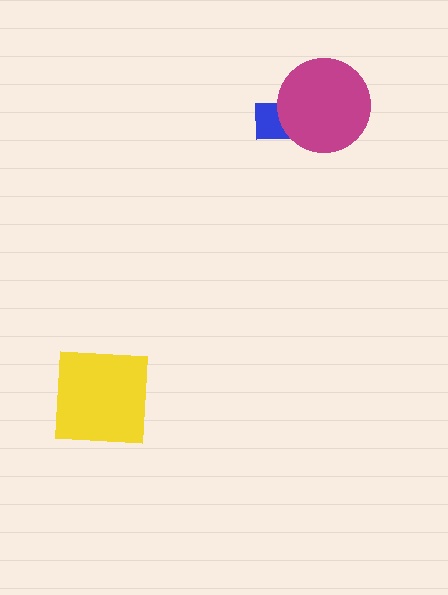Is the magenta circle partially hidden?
No, no other shape covers it.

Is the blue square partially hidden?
Yes, it is partially covered by another shape.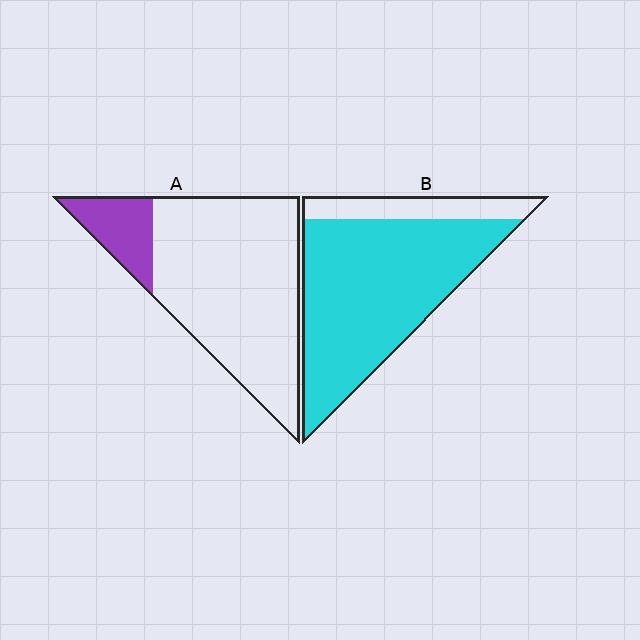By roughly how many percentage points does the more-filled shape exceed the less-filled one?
By roughly 65 percentage points (B over A).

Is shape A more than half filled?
No.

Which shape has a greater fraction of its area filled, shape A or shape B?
Shape B.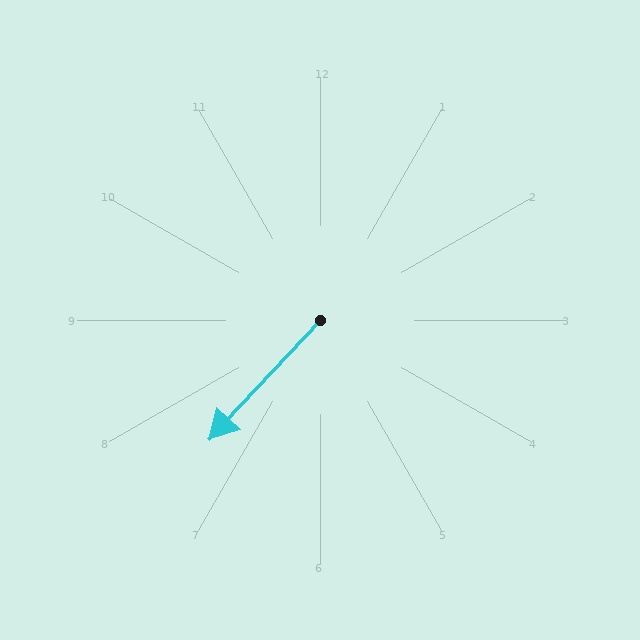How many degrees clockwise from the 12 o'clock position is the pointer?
Approximately 223 degrees.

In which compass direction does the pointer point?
Southwest.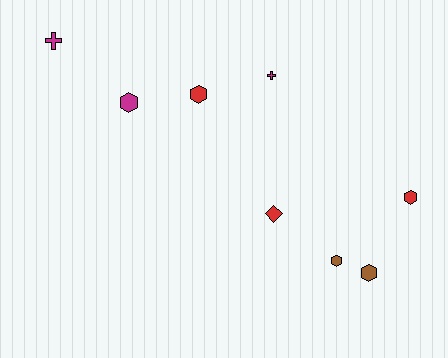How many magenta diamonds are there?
There are no magenta diamonds.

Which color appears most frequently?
Red, with 3 objects.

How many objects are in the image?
There are 8 objects.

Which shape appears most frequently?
Hexagon, with 5 objects.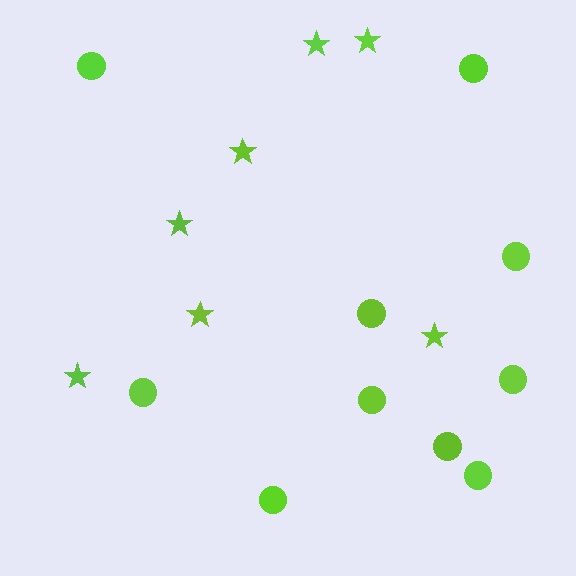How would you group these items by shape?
There are 2 groups: one group of circles (10) and one group of stars (7).